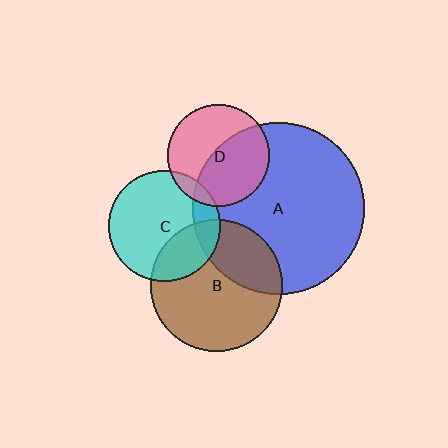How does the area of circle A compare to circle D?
Approximately 2.8 times.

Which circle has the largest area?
Circle A (blue).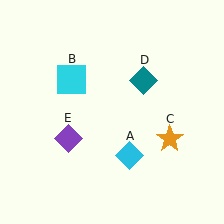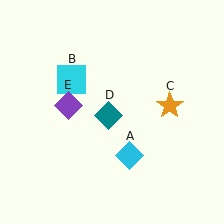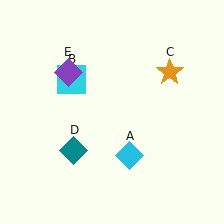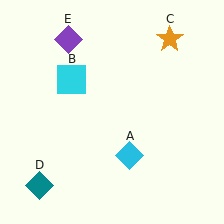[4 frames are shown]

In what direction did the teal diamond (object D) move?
The teal diamond (object D) moved down and to the left.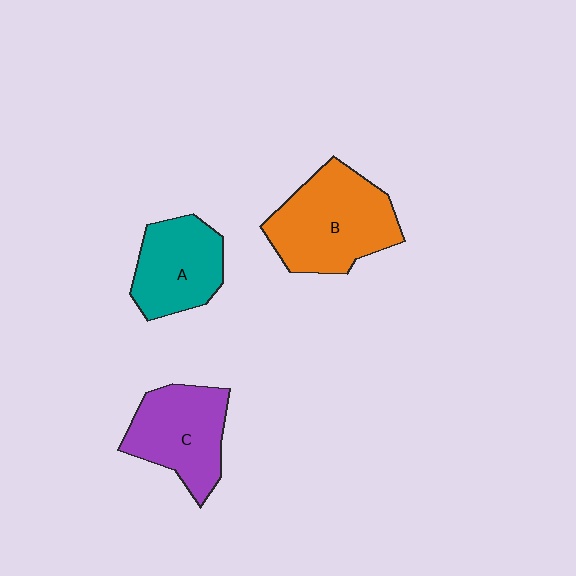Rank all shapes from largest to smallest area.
From largest to smallest: B (orange), C (purple), A (teal).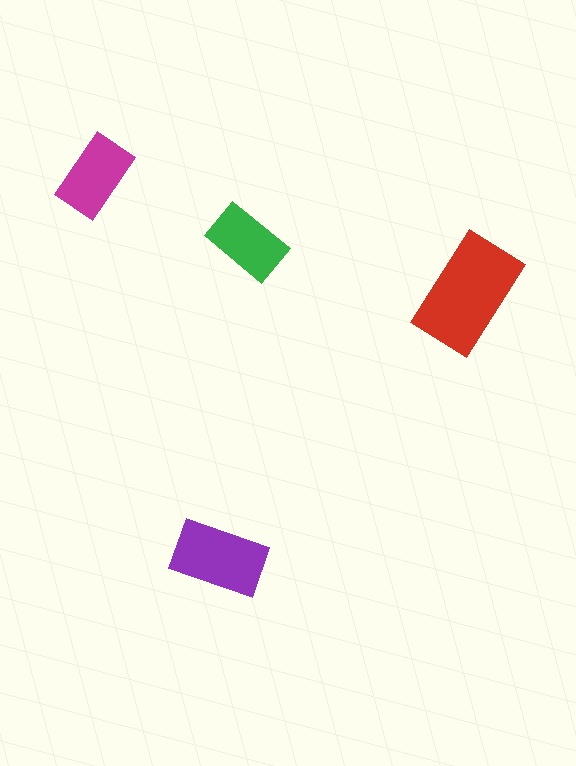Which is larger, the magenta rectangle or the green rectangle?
The magenta one.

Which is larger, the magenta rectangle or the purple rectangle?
The purple one.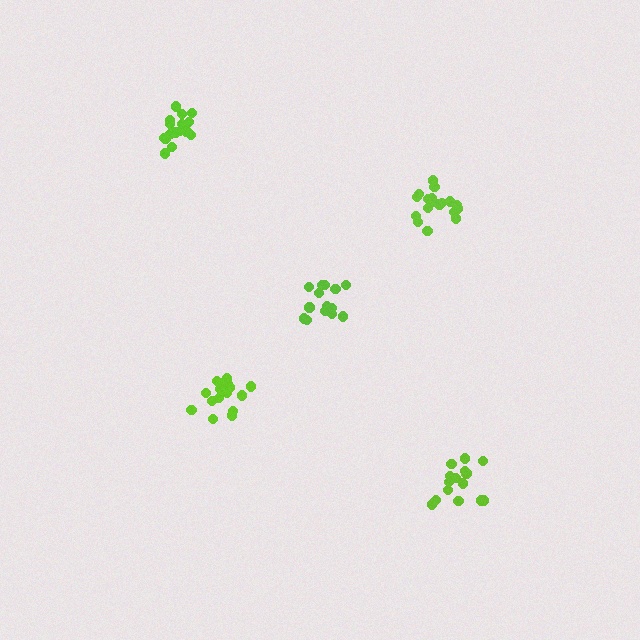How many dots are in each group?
Group 1: 17 dots, Group 2: 18 dots, Group 3: 16 dots, Group 4: 19 dots, Group 5: 14 dots (84 total).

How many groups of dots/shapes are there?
There are 5 groups.